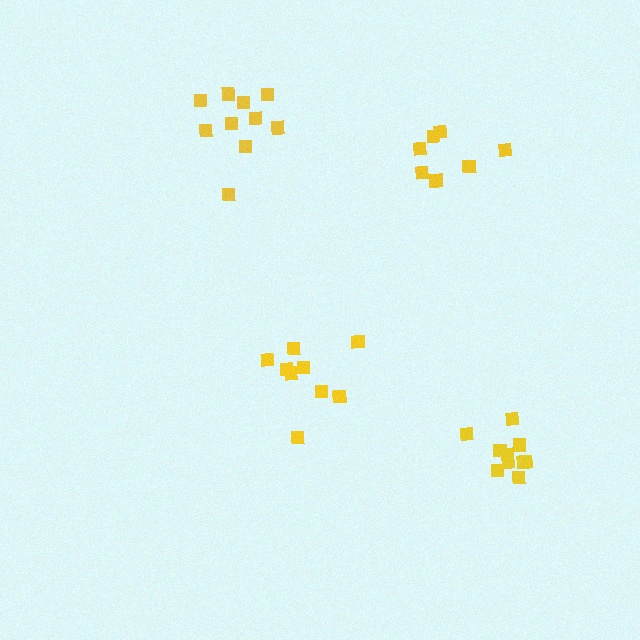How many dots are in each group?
Group 1: 10 dots, Group 2: 7 dots, Group 3: 10 dots, Group 4: 9 dots (36 total).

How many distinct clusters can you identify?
There are 4 distinct clusters.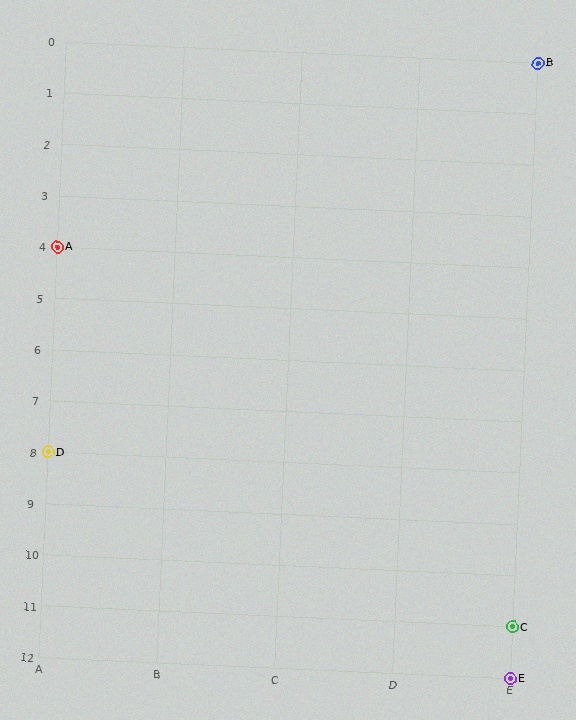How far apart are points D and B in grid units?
Points D and B are 4 columns and 8 rows apart (about 8.9 grid units diagonally).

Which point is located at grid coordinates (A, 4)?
Point A is at (A, 4).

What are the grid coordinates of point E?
Point E is at grid coordinates (E, 12).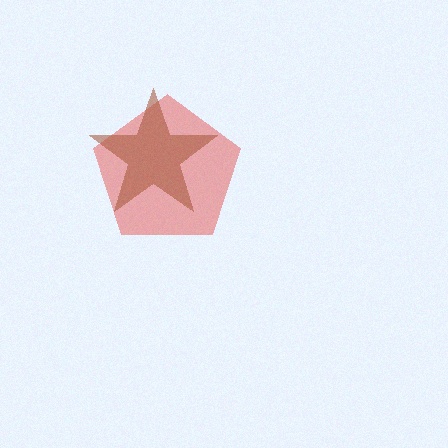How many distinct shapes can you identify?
There are 2 distinct shapes: a red pentagon, a brown star.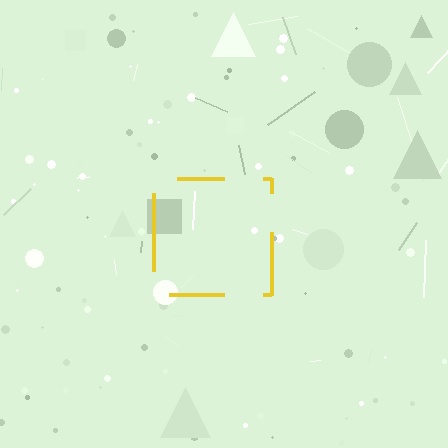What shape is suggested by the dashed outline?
The dashed outline suggests a square.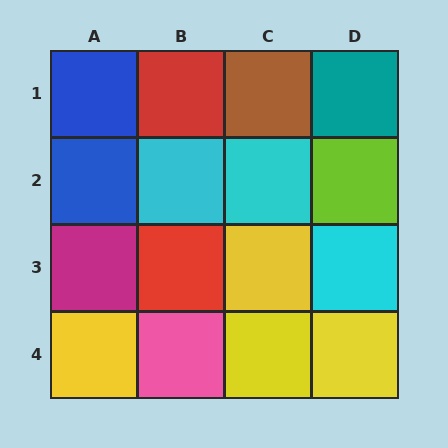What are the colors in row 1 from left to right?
Blue, red, brown, teal.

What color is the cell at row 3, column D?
Cyan.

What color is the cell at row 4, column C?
Yellow.